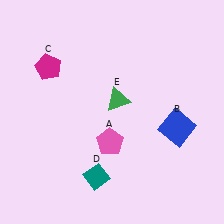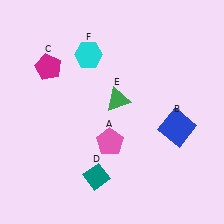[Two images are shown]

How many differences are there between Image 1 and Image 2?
There is 1 difference between the two images.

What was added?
A cyan hexagon (F) was added in Image 2.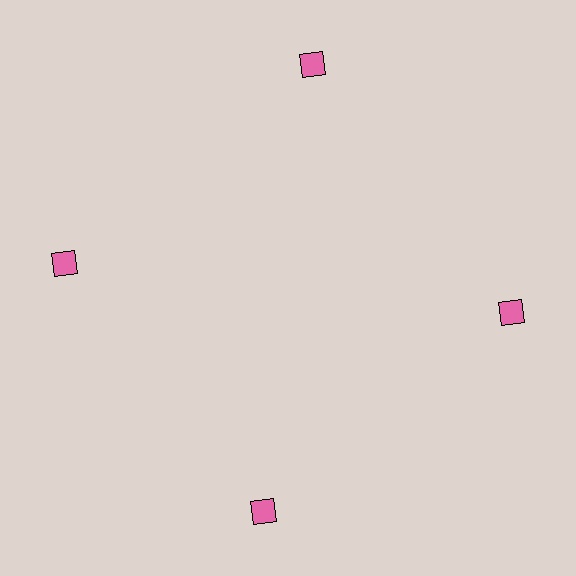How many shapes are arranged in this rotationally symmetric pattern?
There are 4 shapes, arranged in 4 groups of 1.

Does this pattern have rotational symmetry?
Yes, this pattern has 4-fold rotational symmetry. It looks the same after rotating 90 degrees around the center.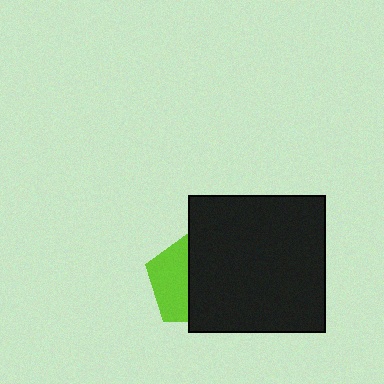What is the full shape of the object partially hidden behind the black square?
The partially hidden object is a lime pentagon.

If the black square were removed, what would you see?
You would see the complete lime pentagon.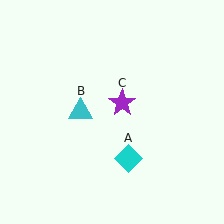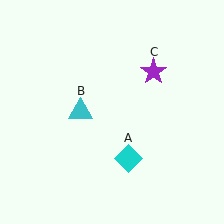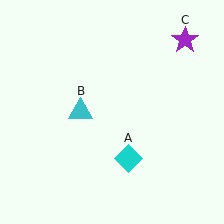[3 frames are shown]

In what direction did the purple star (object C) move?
The purple star (object C) moved up and to the right.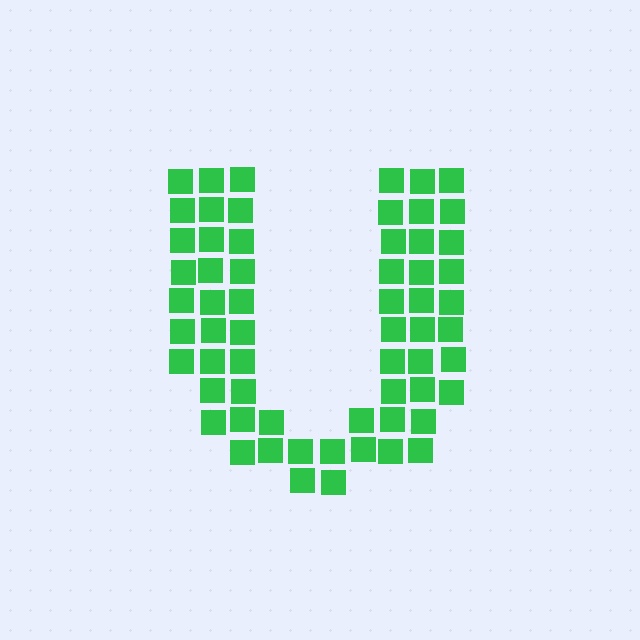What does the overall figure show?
The overall figure shows the letter U.